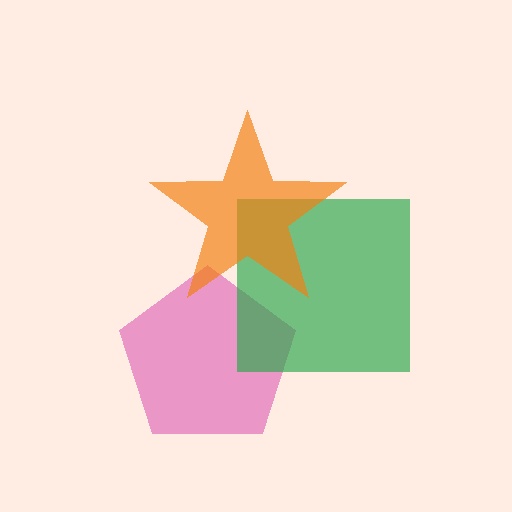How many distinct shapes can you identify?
There are 3 distinct shapes: a magenta pentagon, a green square, an orange star.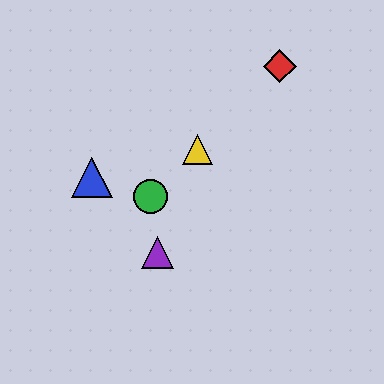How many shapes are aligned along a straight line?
3 shapes (the red diamond, the green circle, the yellow triangle) are aligned along a straight line.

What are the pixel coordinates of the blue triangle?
The blue triangle is at (92, 178).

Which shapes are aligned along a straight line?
The red diamond, the green circle, the yellow triangle are aligned along a straight line.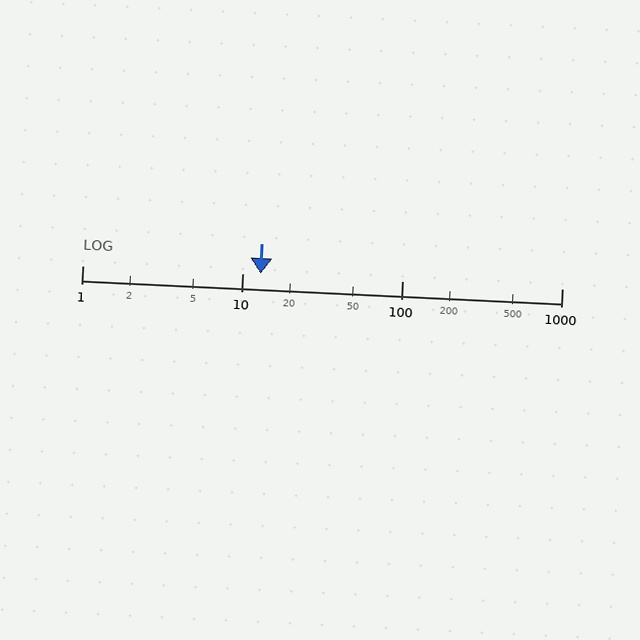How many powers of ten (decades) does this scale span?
The scale spans 3 decades, from 1 to 1000.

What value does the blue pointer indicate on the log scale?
The pointer indicates approximately 13.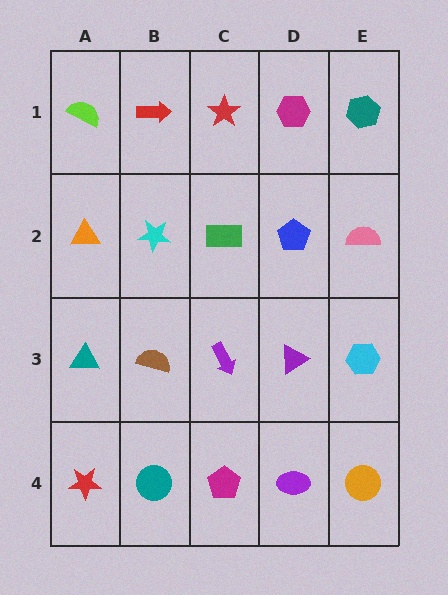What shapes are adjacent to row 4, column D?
A purple triangle (row 3, column D), a magenta pentagon (row 4, column C), an orange circle (row 4, column E).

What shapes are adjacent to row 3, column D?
A blue pentagon (row 2, column D), a purple ellipse (row 4, column D), a purple arrow (row 3, column C), a cyan hexagon (row 3, column E).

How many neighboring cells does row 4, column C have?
3.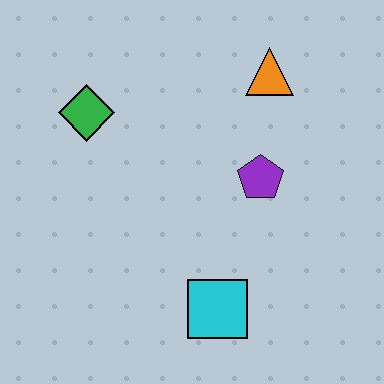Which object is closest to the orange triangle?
The purple pentagon is closest to the orange triangle.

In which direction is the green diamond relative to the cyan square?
The green diamond is above the cyan square.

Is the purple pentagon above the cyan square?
Yes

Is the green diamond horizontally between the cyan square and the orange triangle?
No